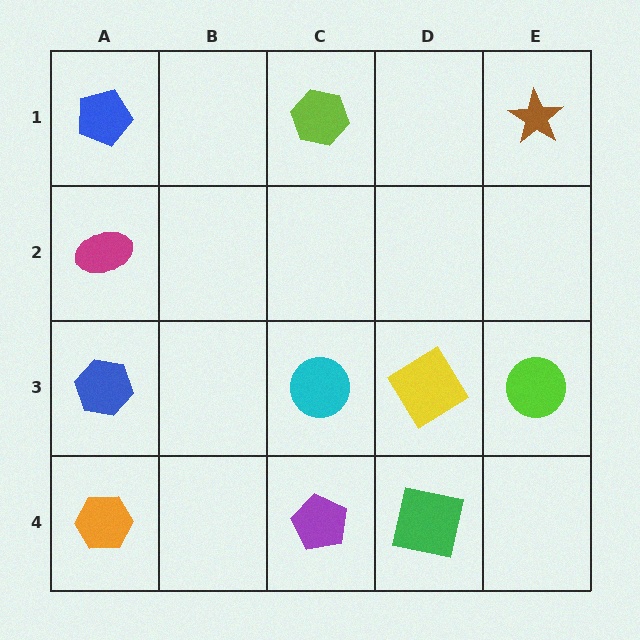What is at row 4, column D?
A green square.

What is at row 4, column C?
A purple pentagon.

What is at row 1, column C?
A lime hexagon.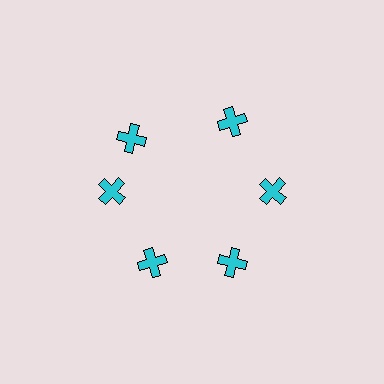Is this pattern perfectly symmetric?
No. The 6 cyan crosses are arranged in a ring, but one element near the 11 o'clock position is rotated out of alignment along the ring, breaking the 6-fold rotational symmetry.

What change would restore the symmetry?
The symmetry would be restored by rotating it back into even spacing with its neighbors so that all 6 crosses sit at equal angles and equal distance from the center.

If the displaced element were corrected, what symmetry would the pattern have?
It would have 6-fold rotational symmetry — the pattern would map onto itself every 60 degrees.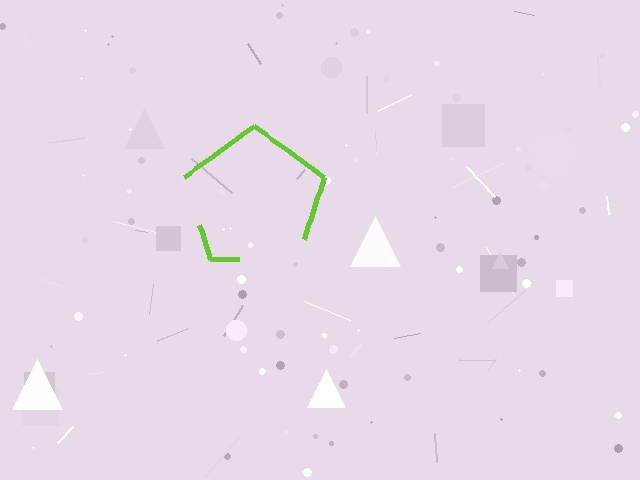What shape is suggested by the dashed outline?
The dashed outline suggests a pentagon.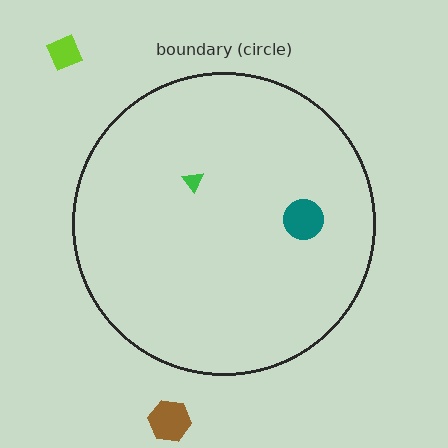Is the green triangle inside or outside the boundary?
Inside.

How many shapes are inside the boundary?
2 inside, 2 outside.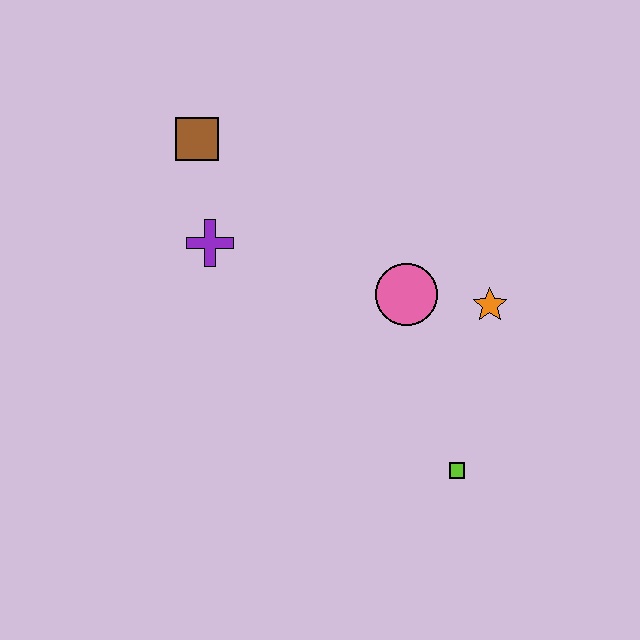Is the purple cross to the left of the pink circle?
Yes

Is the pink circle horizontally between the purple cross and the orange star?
Yes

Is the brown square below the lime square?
No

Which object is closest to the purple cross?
The brown square is closest to the purple cross.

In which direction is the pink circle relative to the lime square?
The pink circle is above the lime square.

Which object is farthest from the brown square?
The lime square is farthest from the brown square.